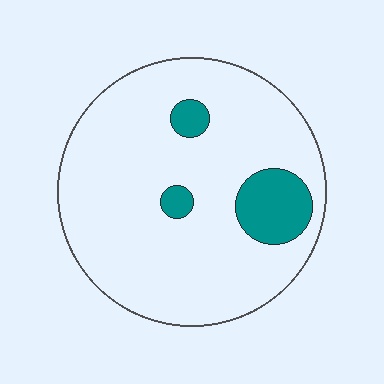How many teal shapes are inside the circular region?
3.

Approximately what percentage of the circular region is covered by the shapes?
Approximately 10%.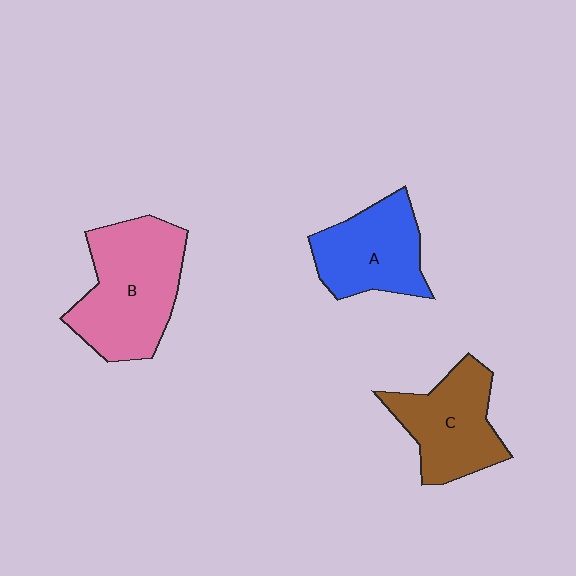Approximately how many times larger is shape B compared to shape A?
Approximately 1.4 times.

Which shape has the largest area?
Shape B (pink).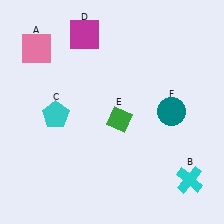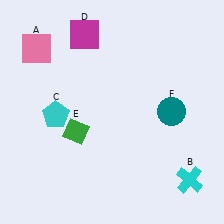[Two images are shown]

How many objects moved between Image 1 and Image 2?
1 object moved between the two images.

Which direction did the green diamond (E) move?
The green diamond (E) moved left.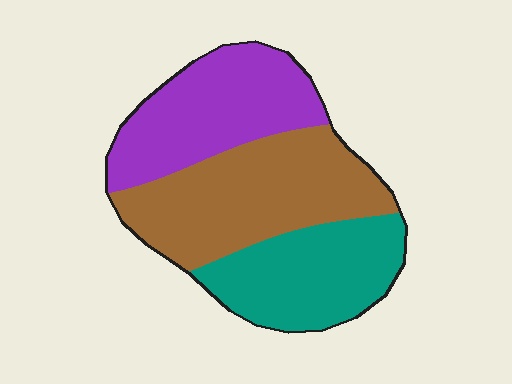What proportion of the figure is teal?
Teal covers 29% of the figure.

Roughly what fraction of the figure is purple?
Purple takes up about one third (1/3) of the figure.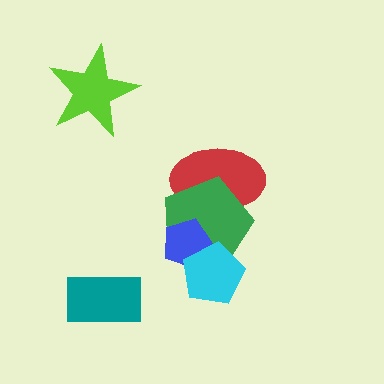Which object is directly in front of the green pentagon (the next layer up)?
The blue pentagon is directly in front of the green pentagon.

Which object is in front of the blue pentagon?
The cyan pentagon is in front of the blue pentagon.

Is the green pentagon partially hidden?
Yes, it is partially covered by another shape.